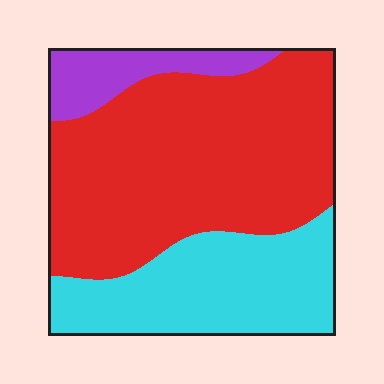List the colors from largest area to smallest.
From largest to smallest: red, cyan, purple.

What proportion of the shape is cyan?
Cyan covers 31% of the shape.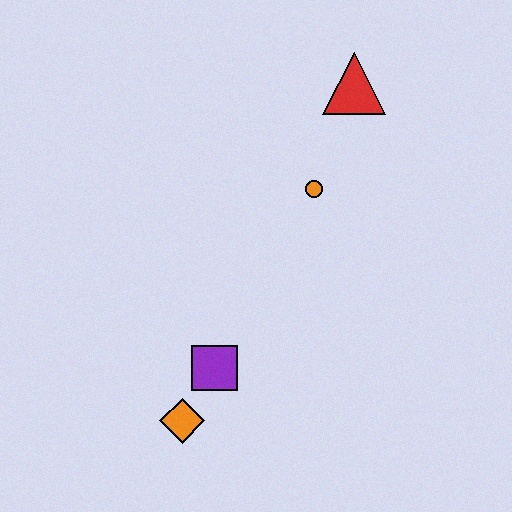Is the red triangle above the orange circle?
Yes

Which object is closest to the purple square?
The orange diamond is closest to the purple square.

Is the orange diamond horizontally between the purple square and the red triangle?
No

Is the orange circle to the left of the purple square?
No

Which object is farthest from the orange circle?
The orange diamond is farthest from the orange circle.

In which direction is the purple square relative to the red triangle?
The purple square is below the red triangle.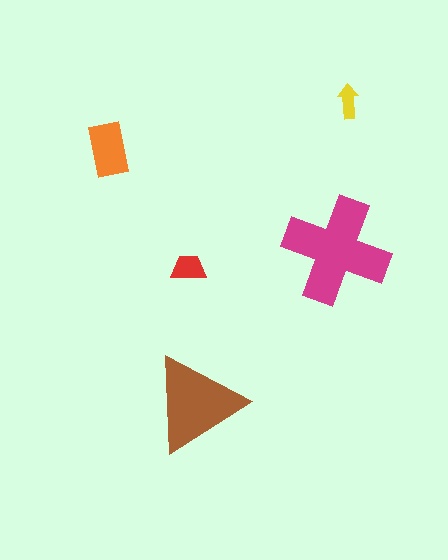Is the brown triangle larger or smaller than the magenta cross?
Smaller.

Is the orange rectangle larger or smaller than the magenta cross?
Smaller.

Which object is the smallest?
The yellow arrow.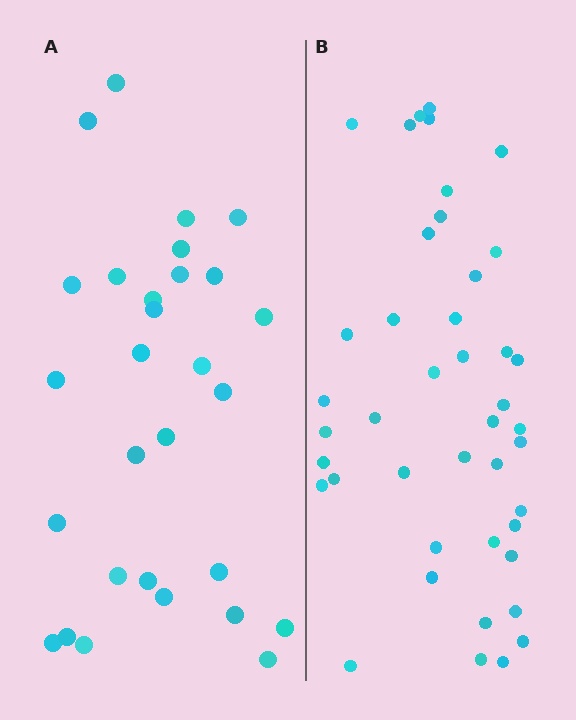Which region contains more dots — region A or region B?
Region B (the right region) has more dots.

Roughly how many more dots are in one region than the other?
Region B has approximately 15 more dots than region A.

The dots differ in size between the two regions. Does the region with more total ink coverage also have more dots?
No. Region A has more total ink coverage because its dots are larger, but region B actually contains more individual dots. Total area can be misleading — the number of items is what matters here.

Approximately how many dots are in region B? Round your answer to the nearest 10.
About 40 dots. (The exact count is 43, which rounds to 40.)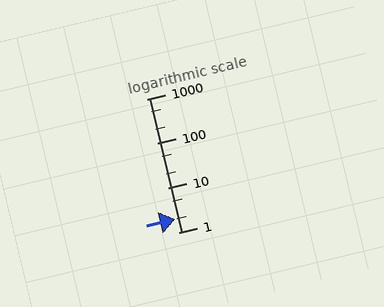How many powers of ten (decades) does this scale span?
The scale spans 3 decades, from 1 to 1000.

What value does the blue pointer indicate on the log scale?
The pointer indicates approximately 2.